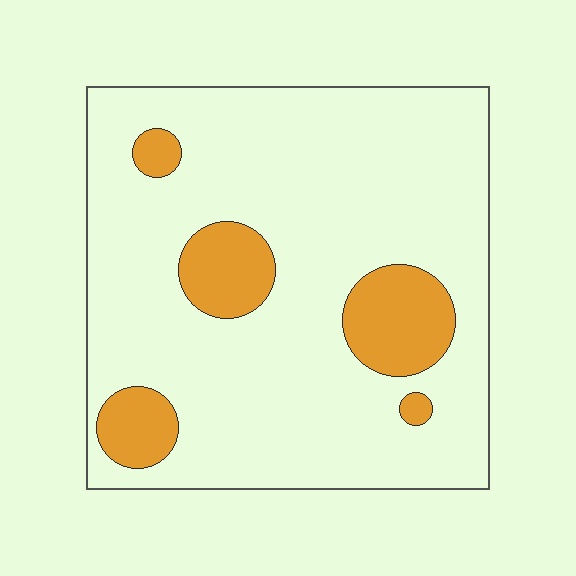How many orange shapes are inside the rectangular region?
5.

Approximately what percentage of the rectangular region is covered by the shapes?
Approximately 15%.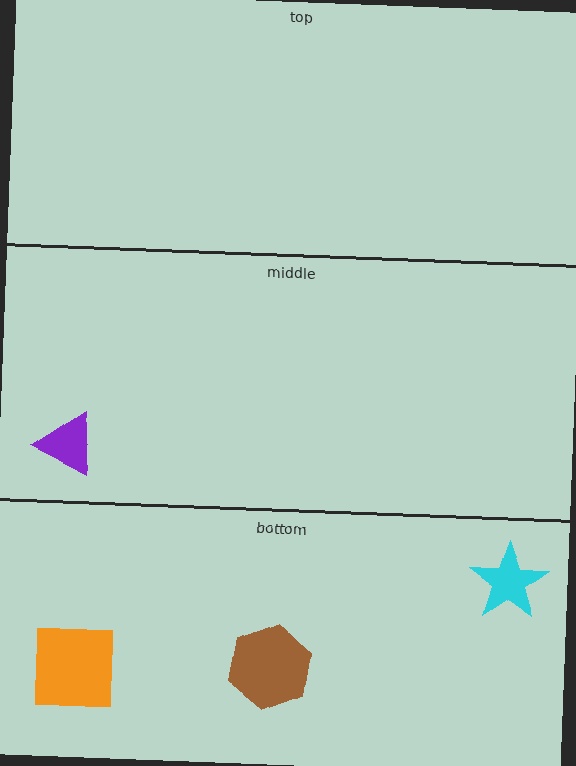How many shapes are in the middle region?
1.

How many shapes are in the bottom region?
3.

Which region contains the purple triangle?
The middle region.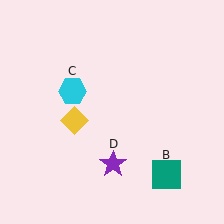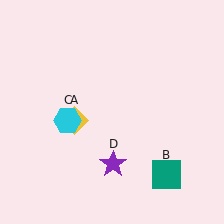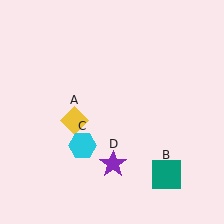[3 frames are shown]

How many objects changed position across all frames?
1 object changed position: cyan hexagon (object C).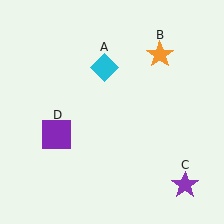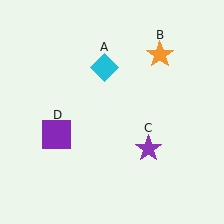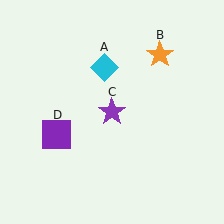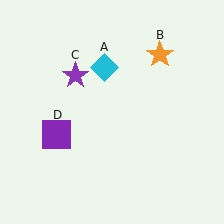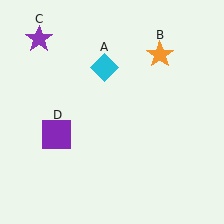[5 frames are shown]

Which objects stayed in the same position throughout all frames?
Cyan diamond (object A) and orange star (object B) and purple square (object D) remained stationary.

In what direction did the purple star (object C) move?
The purple star (object C) moved up and to the left.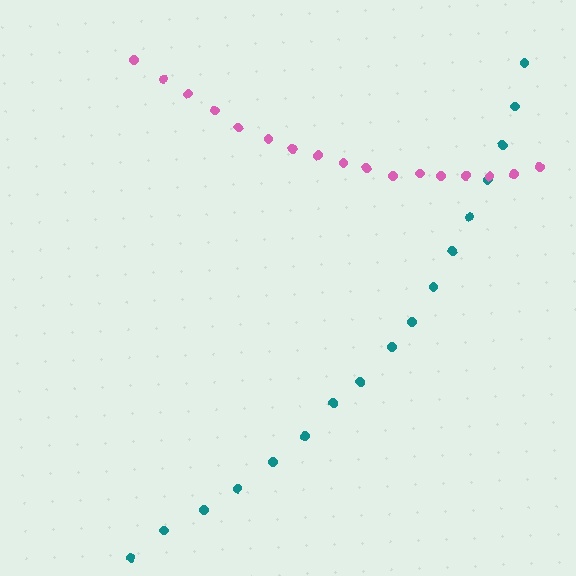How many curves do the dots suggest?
There are 2 distinct paths.